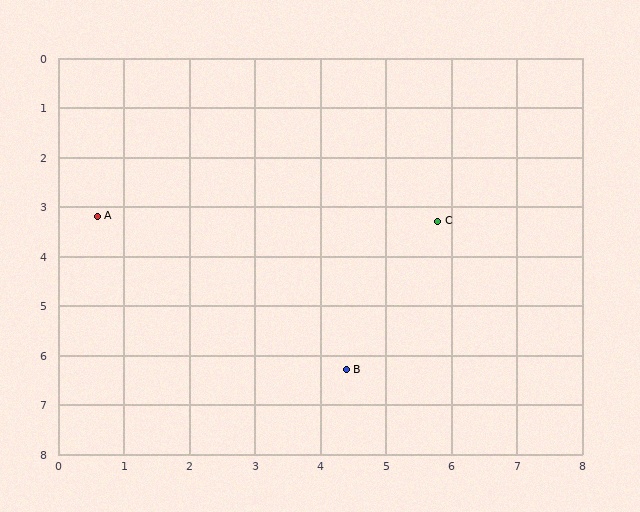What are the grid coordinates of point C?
Point C is at approximately (5.8, 3.3).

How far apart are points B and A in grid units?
Points B and A are about 4.9 grid units apart.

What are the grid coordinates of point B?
Point B is at approximately (4.4, 6.3).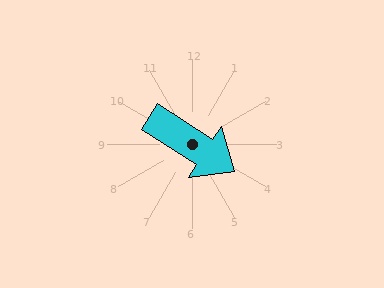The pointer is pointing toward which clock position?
Roughly 4 o'clock.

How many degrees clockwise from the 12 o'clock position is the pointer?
Approximately 123 degrees.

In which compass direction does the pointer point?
Southeast.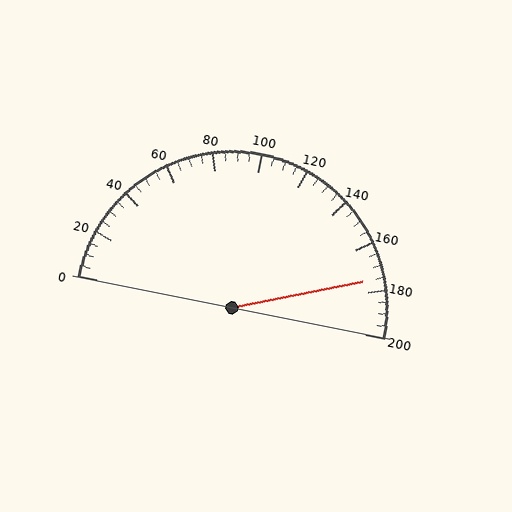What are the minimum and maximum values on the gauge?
The gauge ranges from 0 to 200.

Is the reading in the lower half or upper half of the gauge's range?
The reading is in the upper half of the range (0 to 200).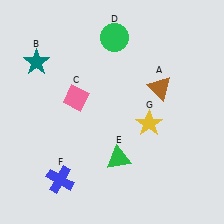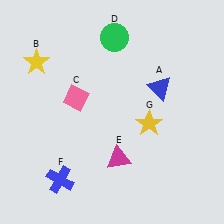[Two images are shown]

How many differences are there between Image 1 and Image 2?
There are 3 differences between the two images.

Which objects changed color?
A changed from brown to blue. B changed from teal to yellow. E changed from green to magenta.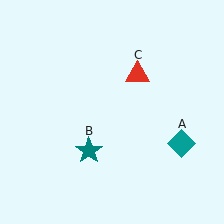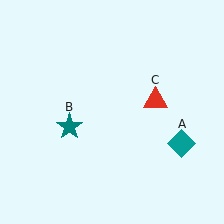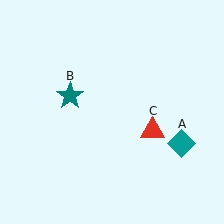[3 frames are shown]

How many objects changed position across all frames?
2 objects changed position: teal star (object B), red triangle (object C).